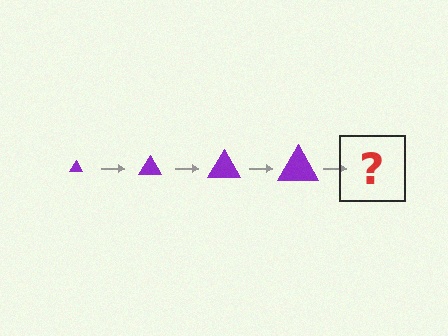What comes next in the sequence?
The next element should be a purple triangle, larger than the previous one.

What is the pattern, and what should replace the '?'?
The pattern is that the triangle gets progressively larger each step. The '?' should be a purple triangle, larger than the previous one.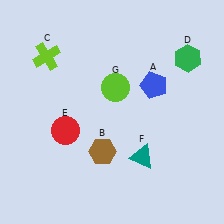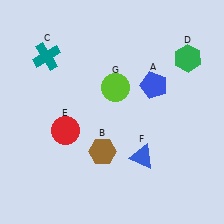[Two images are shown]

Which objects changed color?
C changed from lime to teal. F changed from teal to blue.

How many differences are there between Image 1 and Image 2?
There are 2 differences between the two images.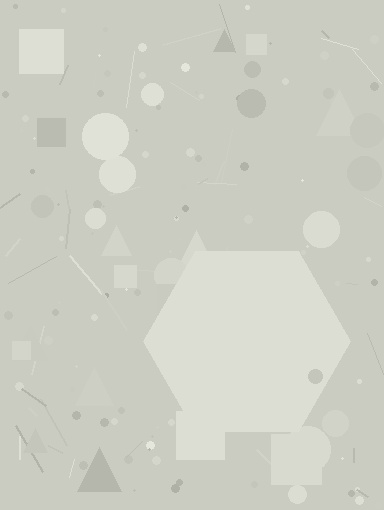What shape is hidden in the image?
A hexagon is hidden in the image.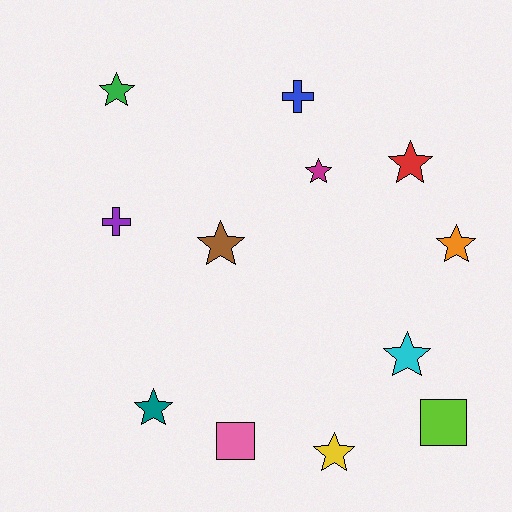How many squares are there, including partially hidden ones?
There are 2 squares.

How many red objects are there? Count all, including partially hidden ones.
There is 1 red object.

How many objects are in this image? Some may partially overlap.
There are 12 objects.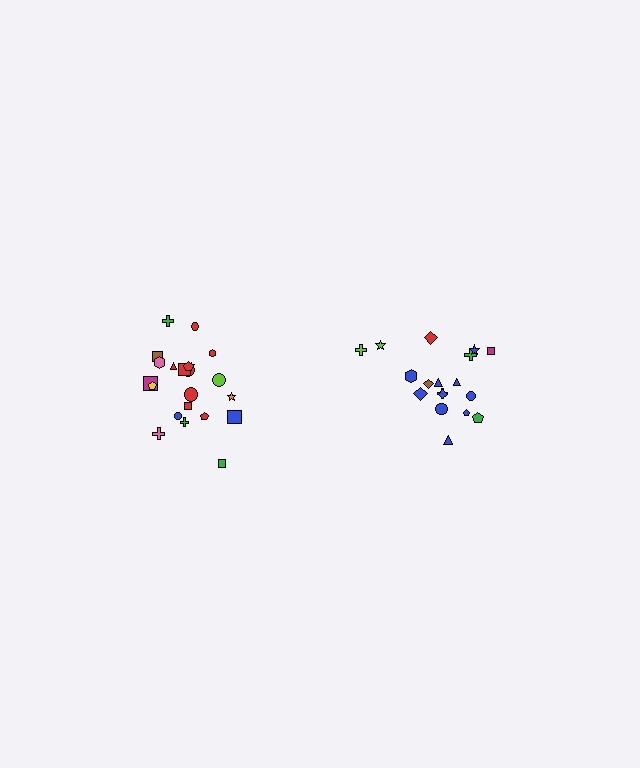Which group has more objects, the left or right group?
The left group.